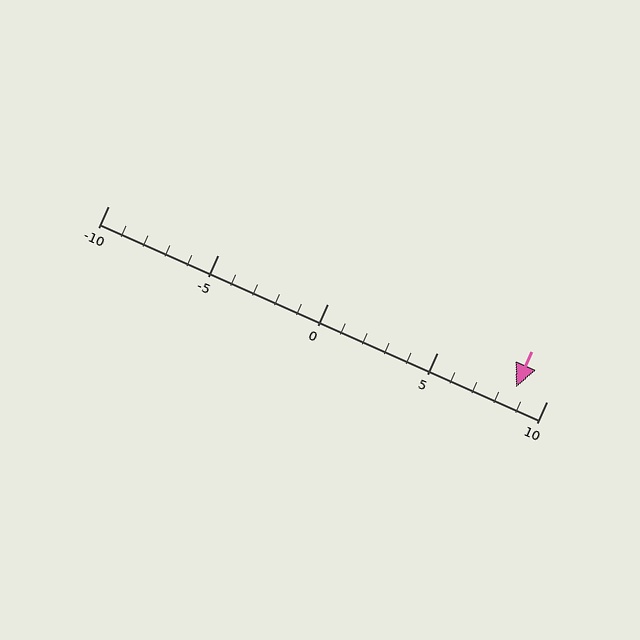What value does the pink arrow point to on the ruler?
The pink arrow points to approximately 9.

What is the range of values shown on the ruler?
The ruler shows values from -10 to 10.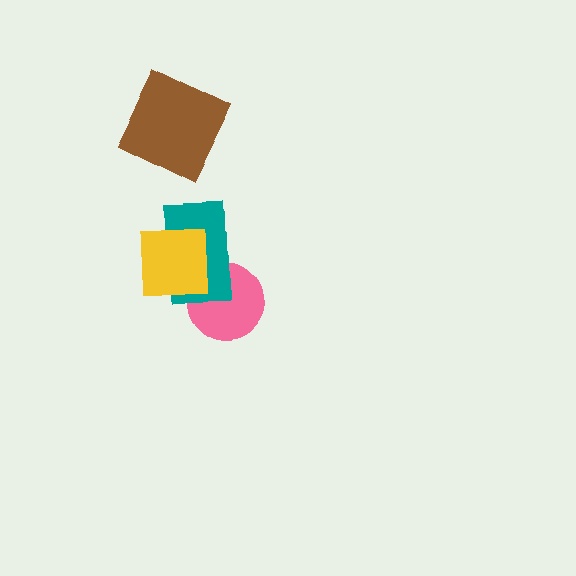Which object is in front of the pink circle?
The teal rectangle is in front of the pink circle.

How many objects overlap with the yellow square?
1 object overlaps with the yellow square.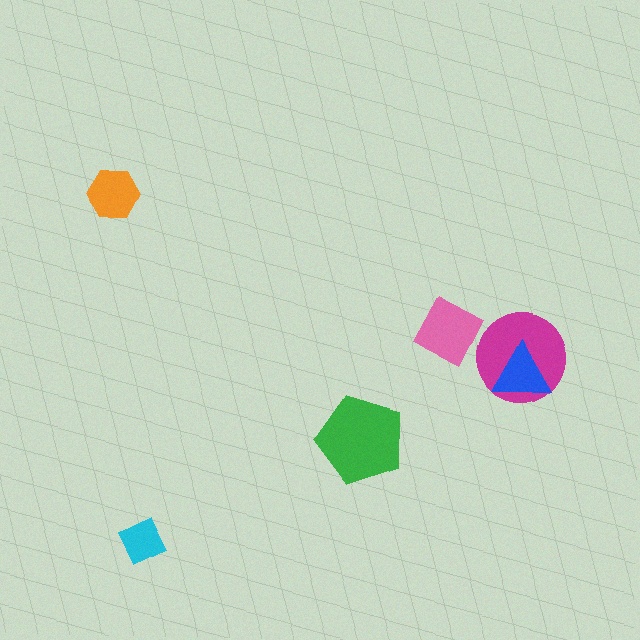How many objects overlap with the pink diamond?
0 objects overlap with the pink diamond.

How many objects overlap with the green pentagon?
0 objects overlap with the green pentagon.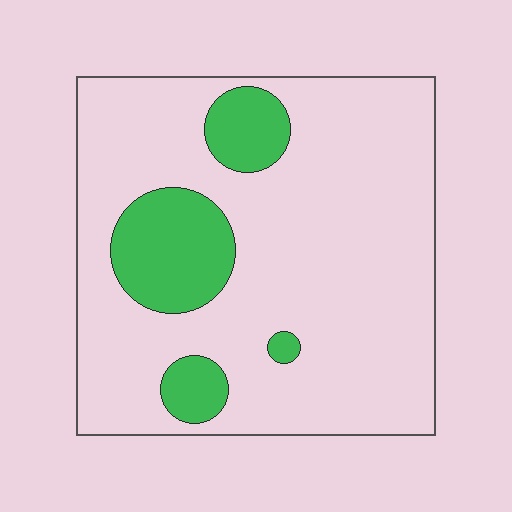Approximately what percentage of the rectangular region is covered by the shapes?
Approximately 20%.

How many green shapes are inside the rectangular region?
4.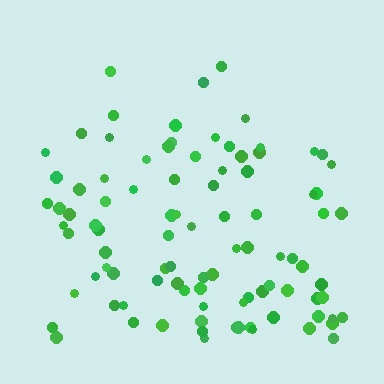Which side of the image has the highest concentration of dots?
The bottom.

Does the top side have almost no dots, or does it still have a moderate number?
Still a moderate number, just noticeably fewer than the bottom.